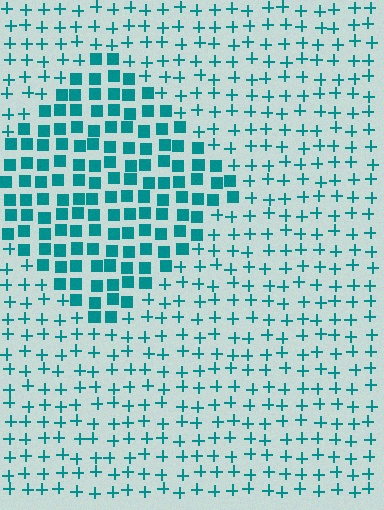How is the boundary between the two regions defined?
The boundary is defined by a change in element shape: squares inside vs. plus signs outside. All elements share the same color and spacing.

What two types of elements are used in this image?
The image uses squares inside the diamond region and plus signs outside it.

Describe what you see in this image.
The image is filled with small teal elements arranged in a uniform grid. A diamond-shaped region contains squares, while the surrounding area contains plus signs. The boundary is defined purely by the change in element shape.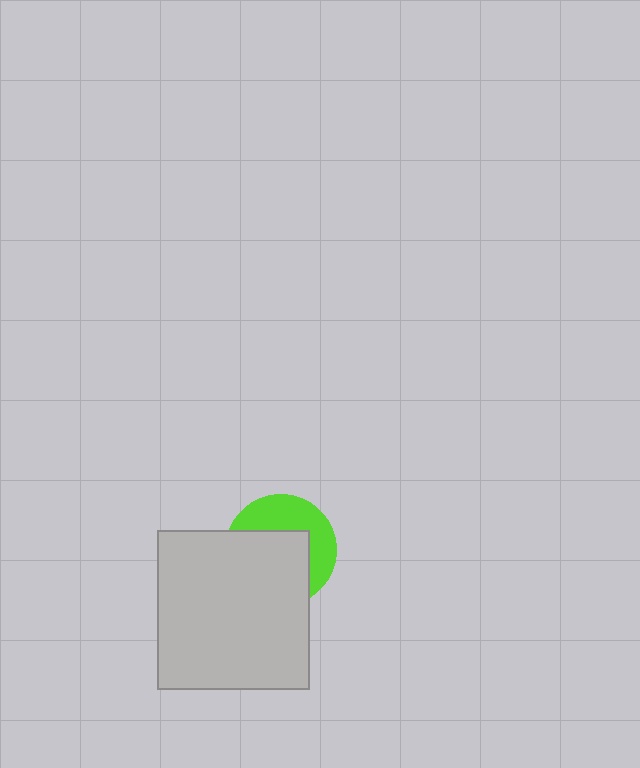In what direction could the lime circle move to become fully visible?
The lime circle could move toward the upper-right. That would shift it out from behind the light gray rectangle entirely.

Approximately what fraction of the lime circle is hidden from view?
Roughly 58% of the lime circle is hidden behind the light gray rectangle.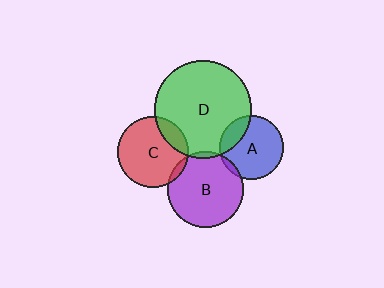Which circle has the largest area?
Circle D (green).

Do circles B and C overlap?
Yes.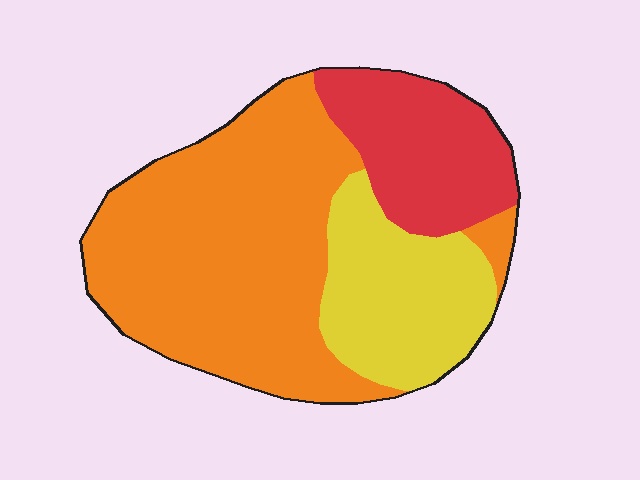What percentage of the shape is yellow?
Yellow takes up about one quarter (1/4) of the shape.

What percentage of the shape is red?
Red takes up about one fifth (1/5) of the shape.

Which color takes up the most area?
Orange, at roughly 55%.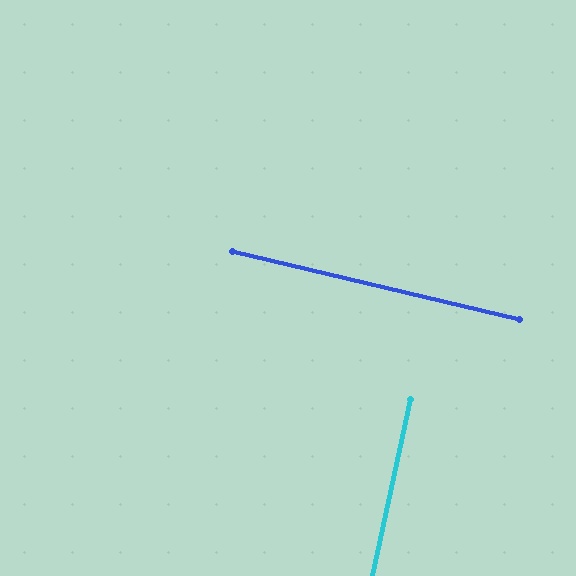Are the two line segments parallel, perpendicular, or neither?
Perpendicular — they meet at approximately 89°.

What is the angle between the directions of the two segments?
Approximately 89 degrees.